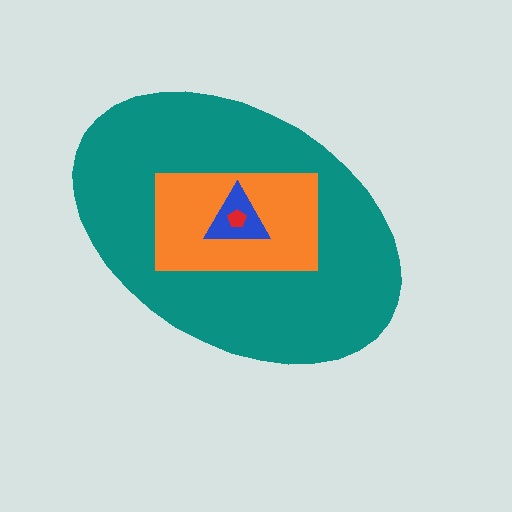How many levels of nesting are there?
4.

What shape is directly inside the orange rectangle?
The blue triangle.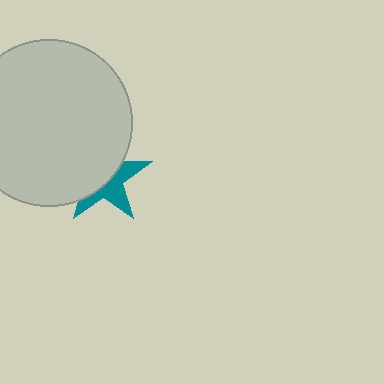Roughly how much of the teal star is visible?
A small part of it is visible (roughly 44%).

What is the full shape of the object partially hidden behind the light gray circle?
The partially hidden object is a teal star.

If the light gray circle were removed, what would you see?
You would see the complete teal star.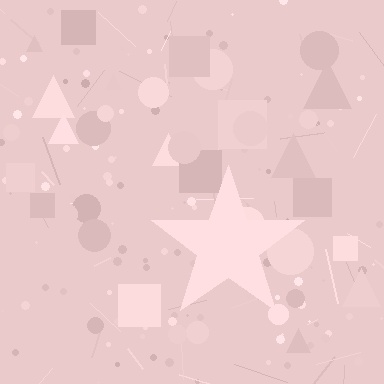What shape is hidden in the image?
A star is hidden in the image.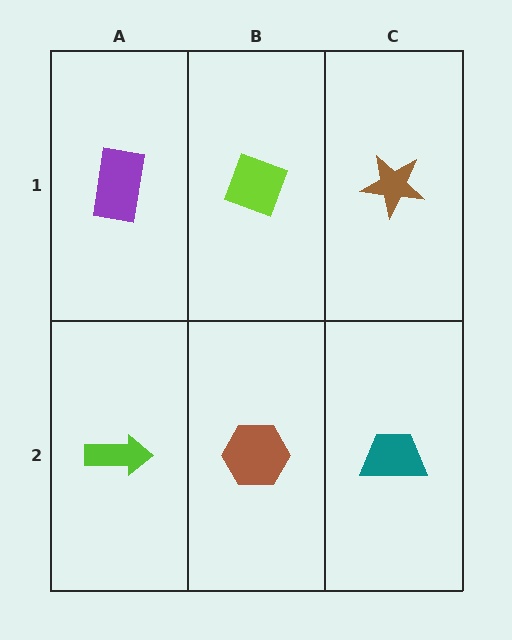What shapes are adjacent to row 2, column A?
A purple rectangle (row 1, column A), a brown hexagon (row 2, column B).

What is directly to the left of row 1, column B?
A purple rectangle.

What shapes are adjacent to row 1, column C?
A teal trapezoid (row 2, column C), a lime diamond (row 1, column B).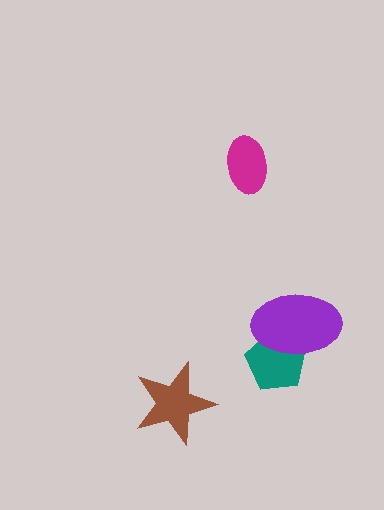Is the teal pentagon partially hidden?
Yes, it is partially covered by another shape.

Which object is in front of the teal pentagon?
The purple ellipse is in front of the teal pentagon.